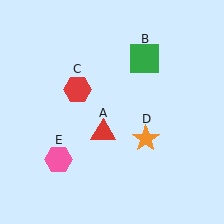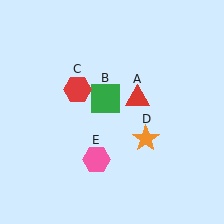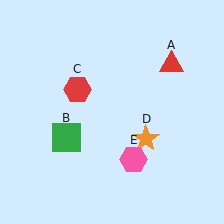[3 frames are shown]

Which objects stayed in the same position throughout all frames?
Red hexagon (object C) and orange star (object D) remained stationary.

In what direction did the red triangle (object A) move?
The red triangle (object A) moved up and to the right.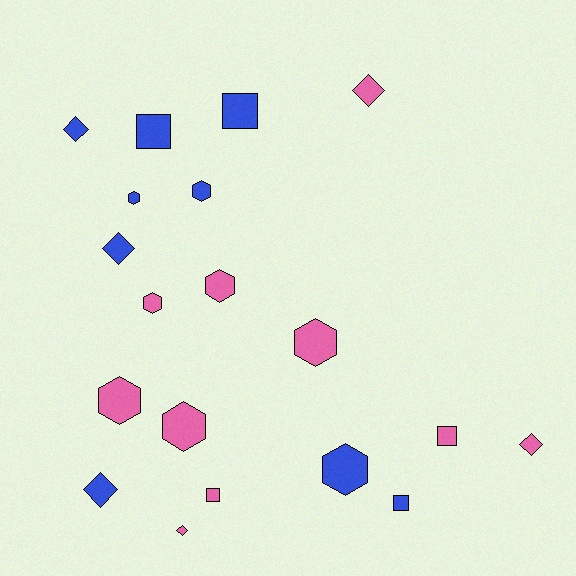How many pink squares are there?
There are 2 pink squares.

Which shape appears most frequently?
Hexagon, with 8 objects.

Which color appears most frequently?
Pink, with 10 objects.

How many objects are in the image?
There are 19 objects.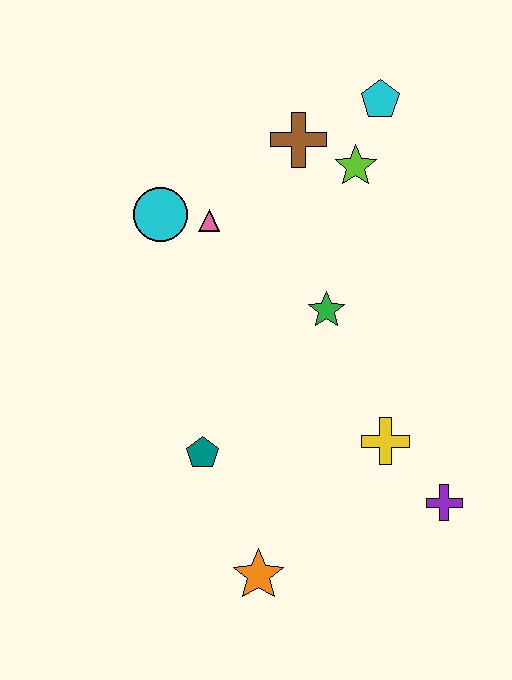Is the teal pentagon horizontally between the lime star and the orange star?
No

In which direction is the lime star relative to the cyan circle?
The lime star is to the right of the cyan circle.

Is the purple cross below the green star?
Yes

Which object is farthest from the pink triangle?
The purple cross is farthest from the pink triangle.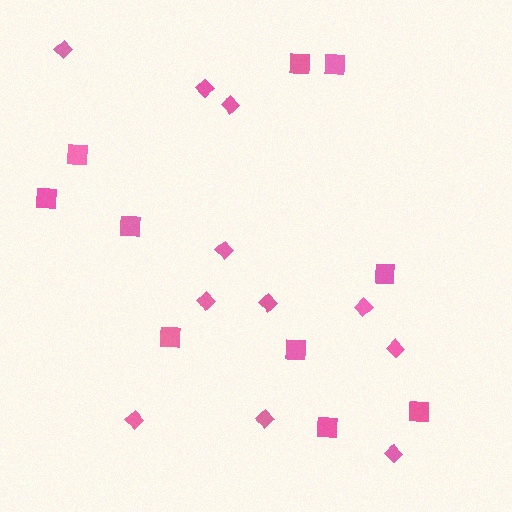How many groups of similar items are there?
There are 2 groups: one group of diamonds (11) and one group of squares (10).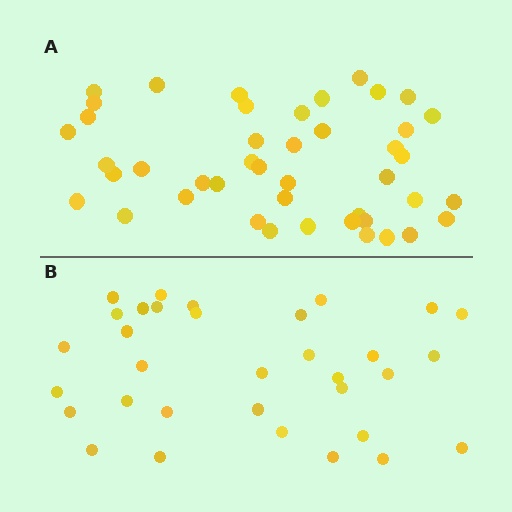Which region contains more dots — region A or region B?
Region A (the top region) has more dots.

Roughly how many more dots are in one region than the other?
Region A has roughly 12 or so more dots than region B.